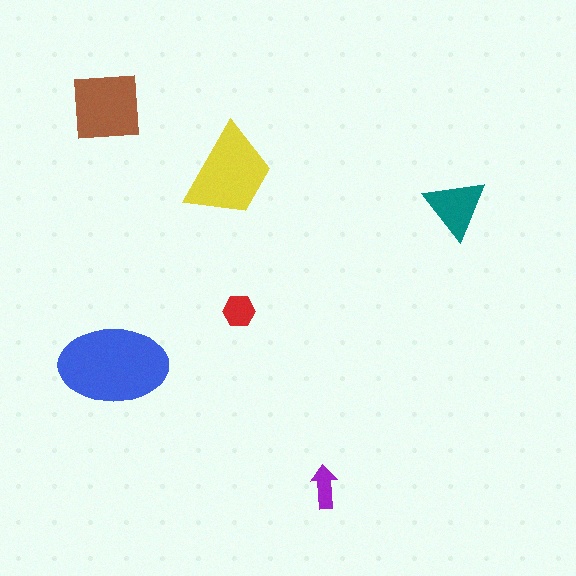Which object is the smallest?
The purple arrow.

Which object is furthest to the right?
The teal triangle is rightmost.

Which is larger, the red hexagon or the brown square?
The brown square.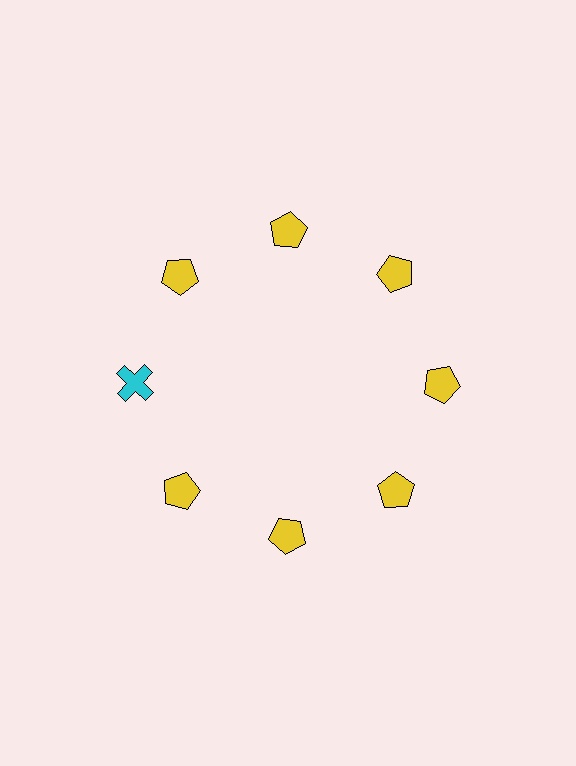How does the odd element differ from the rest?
It differs in both color (cyan instead of yellow) and shape (cross instead of pentagon).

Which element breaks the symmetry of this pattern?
The cyan cross at roughly the 9 o'clock position breaks the symmetry. All other shapes are yellow pentagons.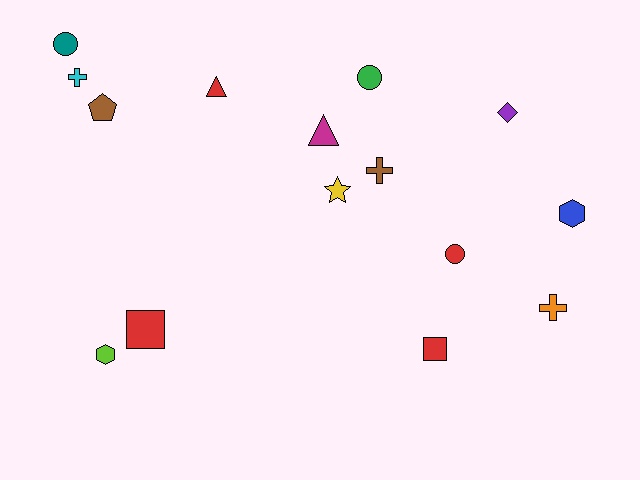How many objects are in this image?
There are 15 objects.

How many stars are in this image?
There is 1 star.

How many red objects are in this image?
There are 4 red objects.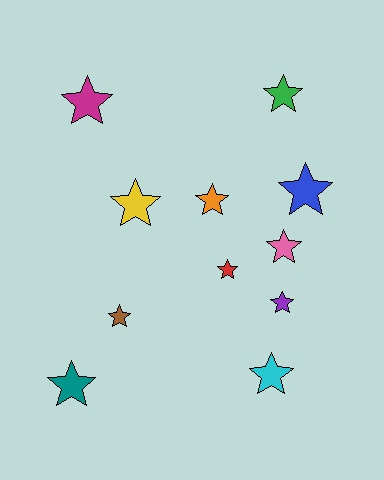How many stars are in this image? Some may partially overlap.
There are 11 stars.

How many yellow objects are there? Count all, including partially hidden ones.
There is 1 yellow object.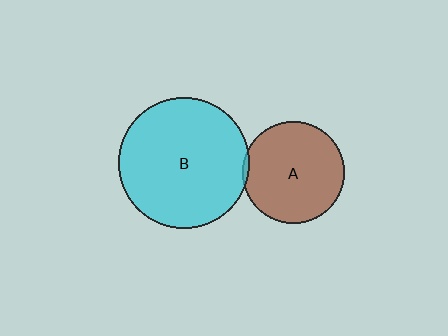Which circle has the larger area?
Circle B (cyan).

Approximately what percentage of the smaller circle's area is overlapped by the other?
Approximately 5%.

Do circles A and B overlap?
Yes.